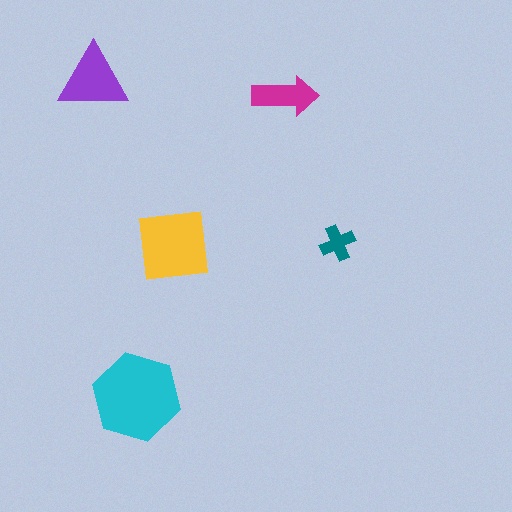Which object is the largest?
The cyan hexagon.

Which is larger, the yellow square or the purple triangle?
The yellow square.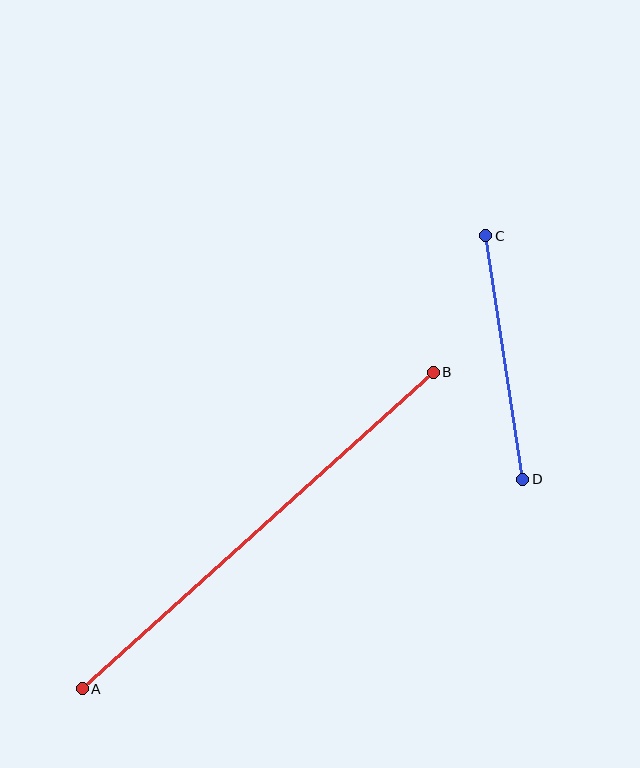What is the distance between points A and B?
The distance is approximately 472 pixels.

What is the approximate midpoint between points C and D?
The midpoint is at approximately (504, 357) pixels.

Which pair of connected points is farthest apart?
Points A and B are farthest apart.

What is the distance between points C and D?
The distance is approximately 246 pixels.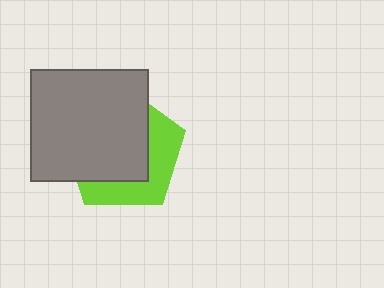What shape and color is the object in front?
The object in front is a gray rectangle.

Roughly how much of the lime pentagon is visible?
A small part of it is visible (roughly 38%).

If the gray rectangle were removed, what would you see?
You would see the complete lime pentagon.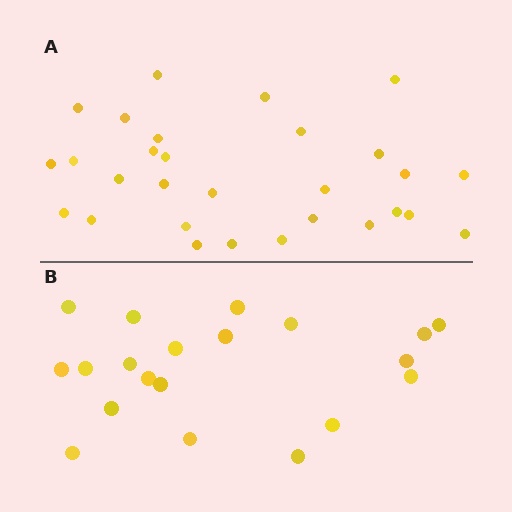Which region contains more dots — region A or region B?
Region A (the top region) has more dots.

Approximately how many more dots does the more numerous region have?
Region A has roughly 8 or so more dots than region B.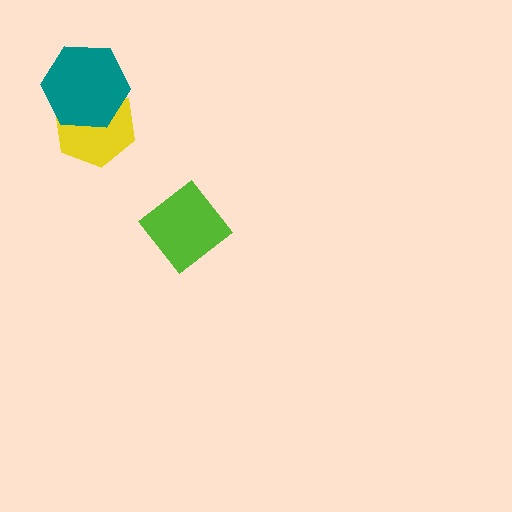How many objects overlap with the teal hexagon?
1 object overlaps with the teal hexagon.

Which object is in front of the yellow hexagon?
The teal hexagon is in front of the yellow hexagon.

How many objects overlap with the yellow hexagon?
1 object overlaps with the yellow hexagon.